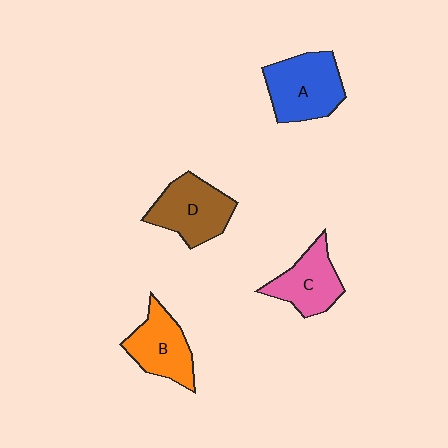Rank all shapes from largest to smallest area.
From largest to smallest: A (blue), D (brown), B (orange), C (pink).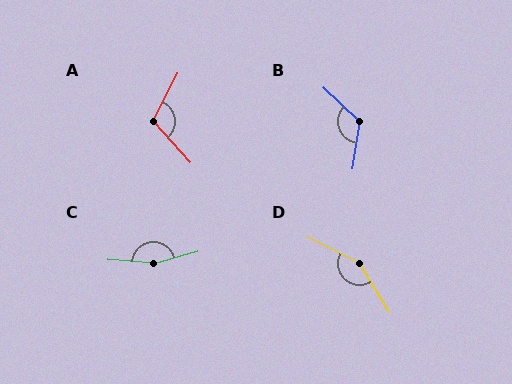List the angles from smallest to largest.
A (112°), B (124°), D (148°), C (160°).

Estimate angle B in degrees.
Approximately 124 degrees.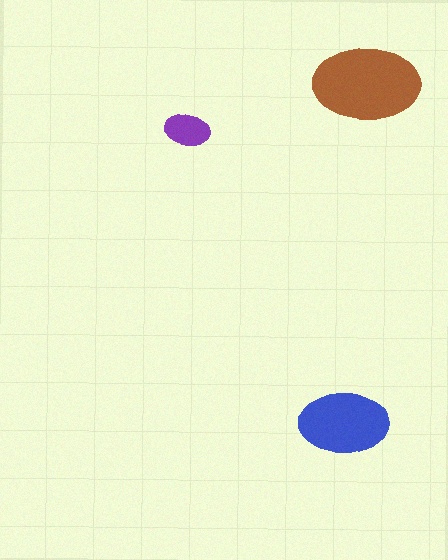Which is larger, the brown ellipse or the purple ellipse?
The brown one.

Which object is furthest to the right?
The brown ellipse is rightmost.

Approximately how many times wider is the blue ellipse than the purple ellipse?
About 2 times wider.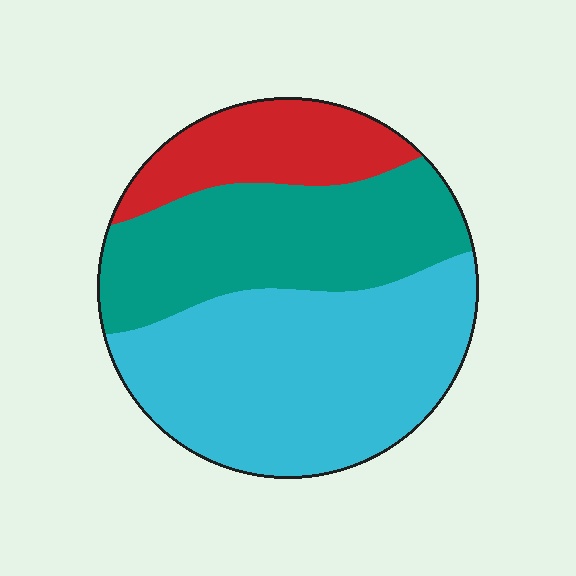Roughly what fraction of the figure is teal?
Teal takes up about one third (1/3) of the figure.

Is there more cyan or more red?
Cyan.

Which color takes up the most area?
Cyan, at roughly 50%.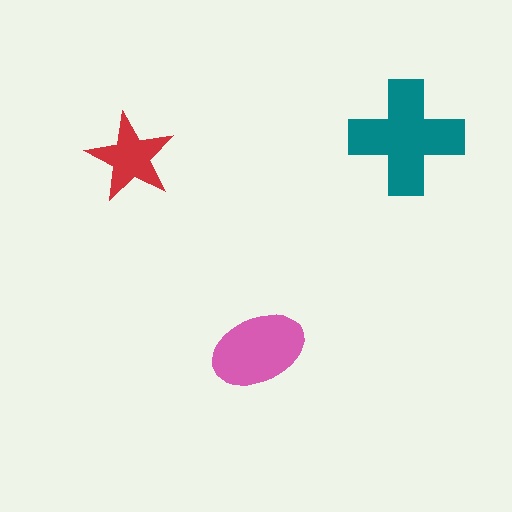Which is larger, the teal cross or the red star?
The teal cross.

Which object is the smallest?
The red star.